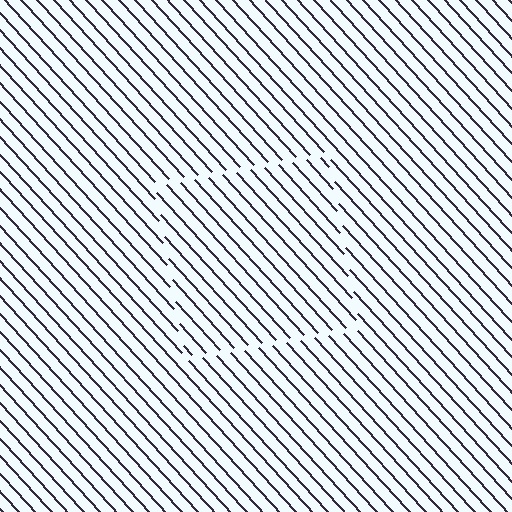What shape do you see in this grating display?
An illusory square. The interior of the shape contains the same grating, shifted by half a period — the contour is defined by the phase discontinuity where line-ends from the inner and outer gratings abut.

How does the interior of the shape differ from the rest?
The interior of the shape contains the same grating, shifted by half a period — the contour is defined by the phase discontinuity where line-ends from the inner and outer gratings abut.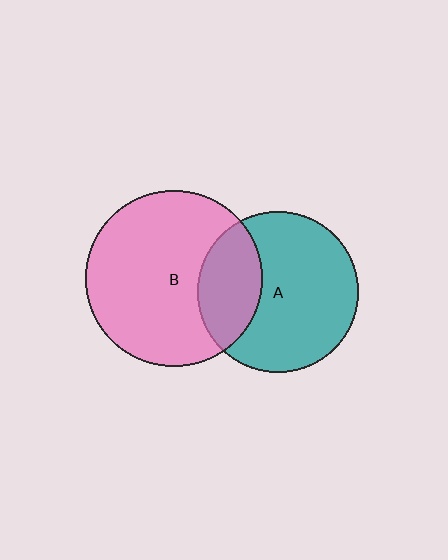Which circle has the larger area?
Circle B (pink).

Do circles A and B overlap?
Yes.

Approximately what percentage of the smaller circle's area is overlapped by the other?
Approximately 30%.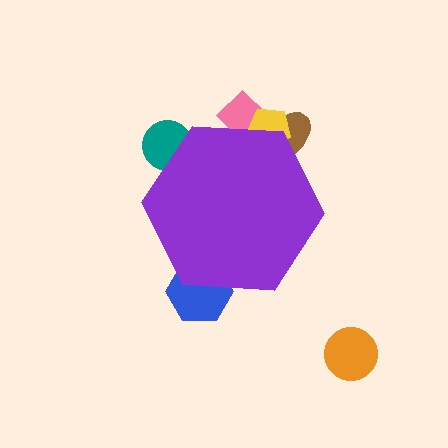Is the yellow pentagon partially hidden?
Yes, the yellow pentagon is partially hidden behind the purple hexagon.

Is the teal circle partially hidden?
Yes, the teal circle is partially hidden behind the purple hexagon.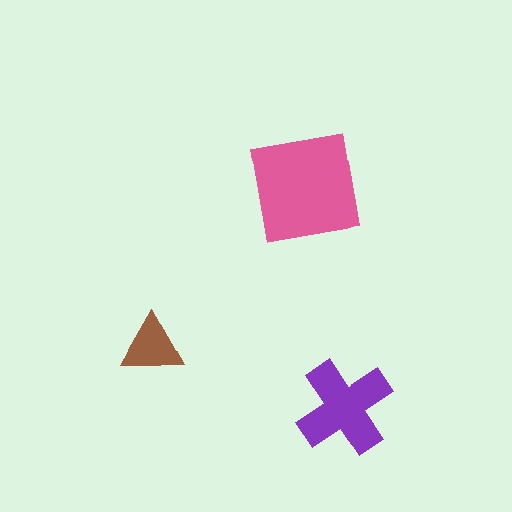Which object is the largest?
The pink square.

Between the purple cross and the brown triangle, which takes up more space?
The purple cross.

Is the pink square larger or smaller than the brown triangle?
Larger.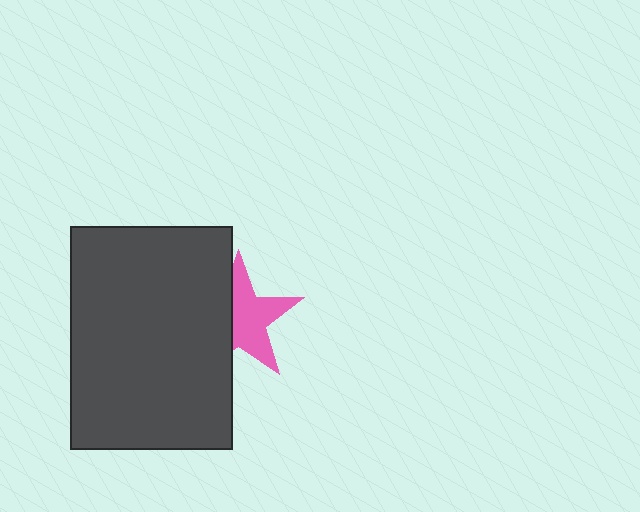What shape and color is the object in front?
The object in front is a dark gray rectangle.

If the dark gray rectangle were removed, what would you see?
You would see the complete pink star.